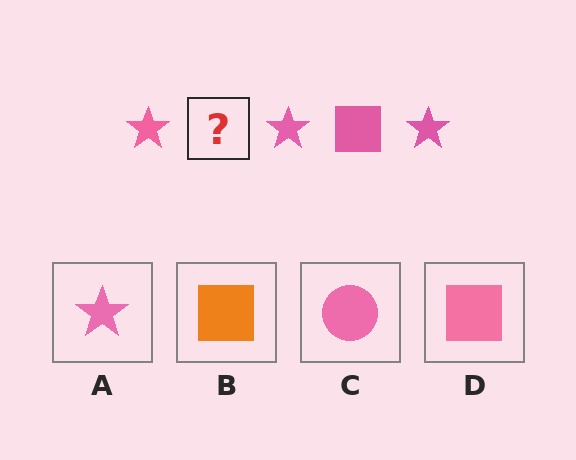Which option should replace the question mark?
Option D.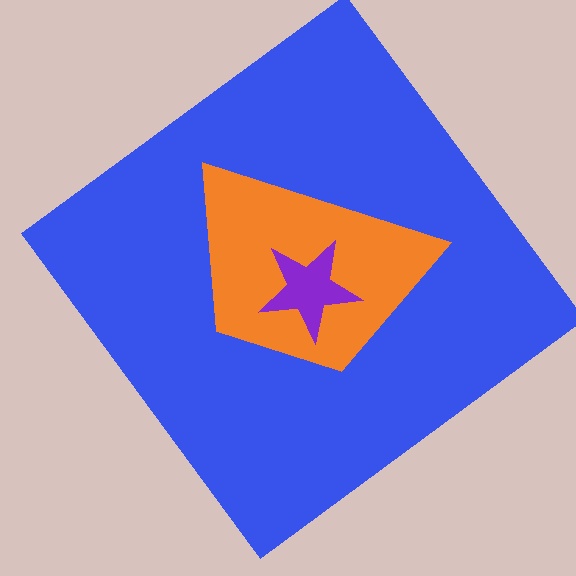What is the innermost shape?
The purple star.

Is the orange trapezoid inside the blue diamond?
Yes.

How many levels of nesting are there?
3.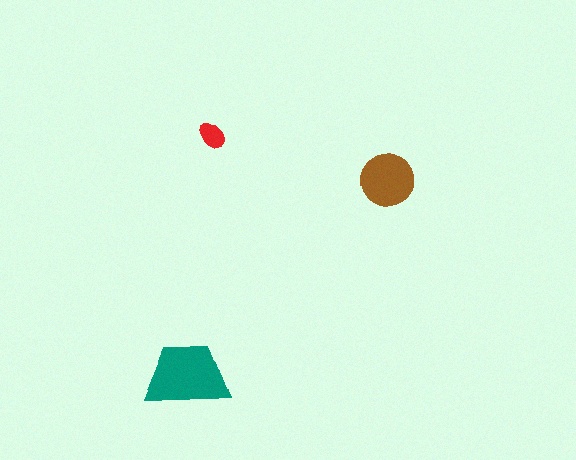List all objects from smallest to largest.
The red ellipse, the brown circle, the teal trapezoid.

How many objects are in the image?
There are 3 objects in the image.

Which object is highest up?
The red ellipse is topmost.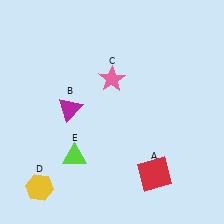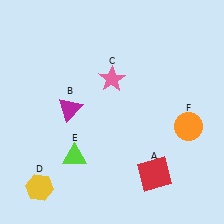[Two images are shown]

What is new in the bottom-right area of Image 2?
An orange circle (F) was added in the bottom-right area of Image 2.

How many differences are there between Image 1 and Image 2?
There is 1 difference between the two images.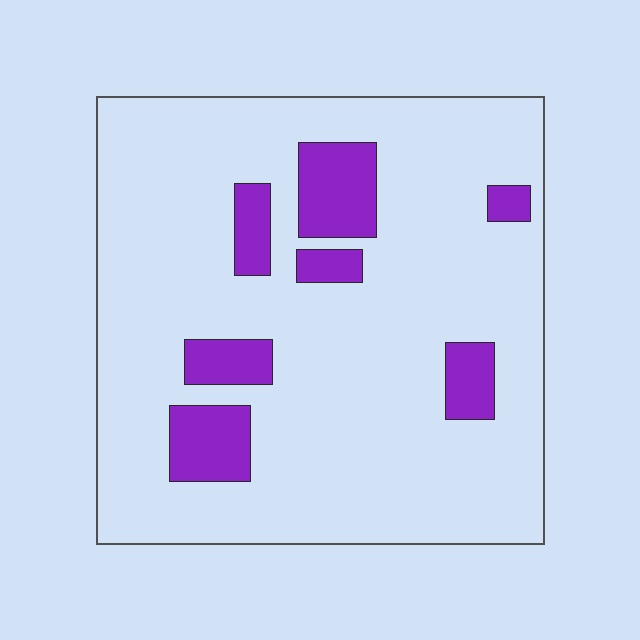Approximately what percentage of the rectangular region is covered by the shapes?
Approximately 15%.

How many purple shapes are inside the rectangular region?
7.